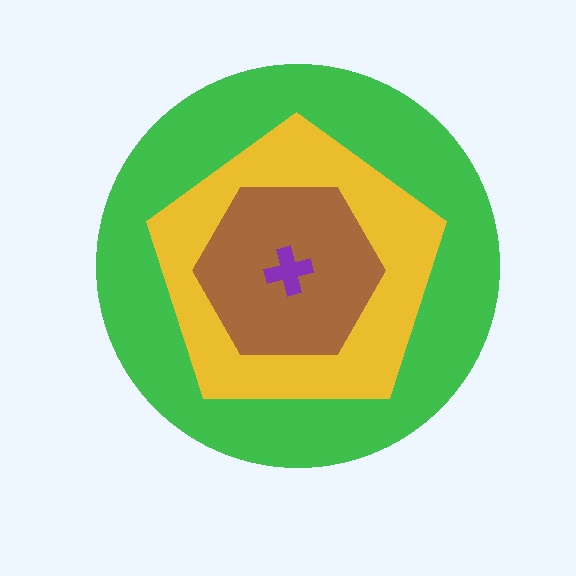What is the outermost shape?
The green circle.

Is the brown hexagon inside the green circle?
Yes.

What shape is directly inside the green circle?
The yellow pentagon.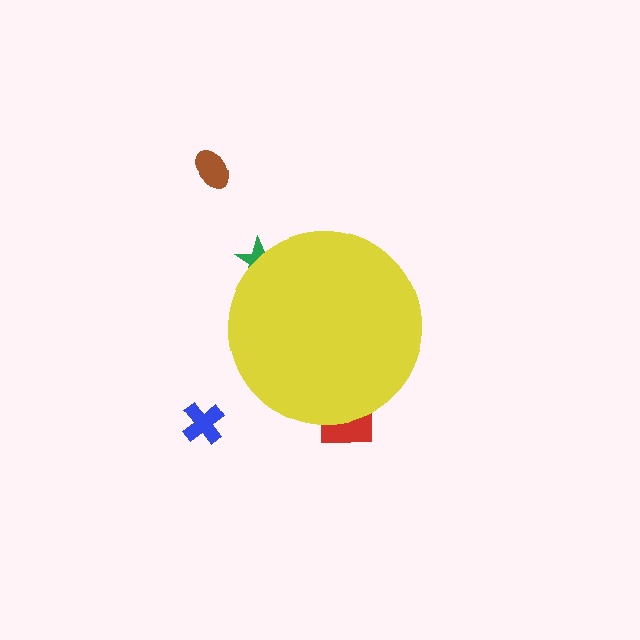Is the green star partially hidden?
Yes, the green star is partially hidden behind the yellow circle.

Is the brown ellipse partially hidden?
No, the brown ellipse is fully visible.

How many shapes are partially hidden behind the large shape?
2 shapes are partially hidden.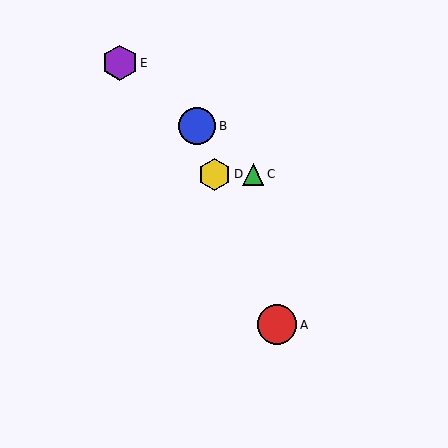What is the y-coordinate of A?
Object A is at y≈325.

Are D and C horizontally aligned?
Yes, both are at y≈174.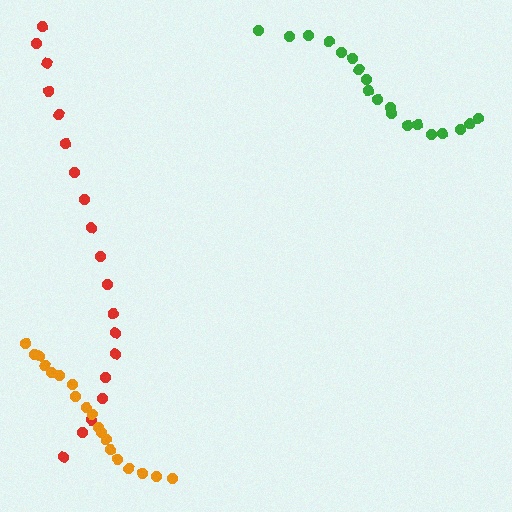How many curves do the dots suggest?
There are 3 distinct paths.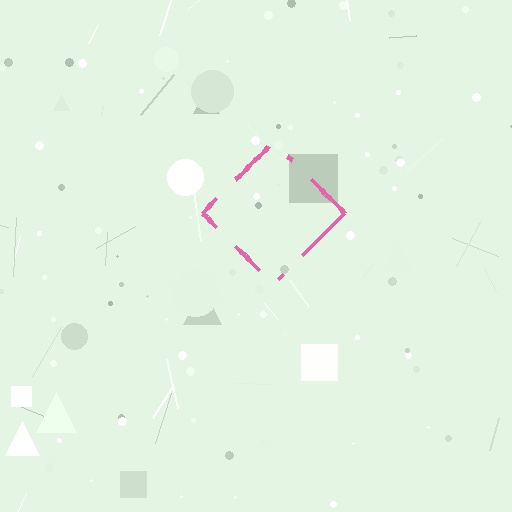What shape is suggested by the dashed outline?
The dashed outline suggests a diamond.